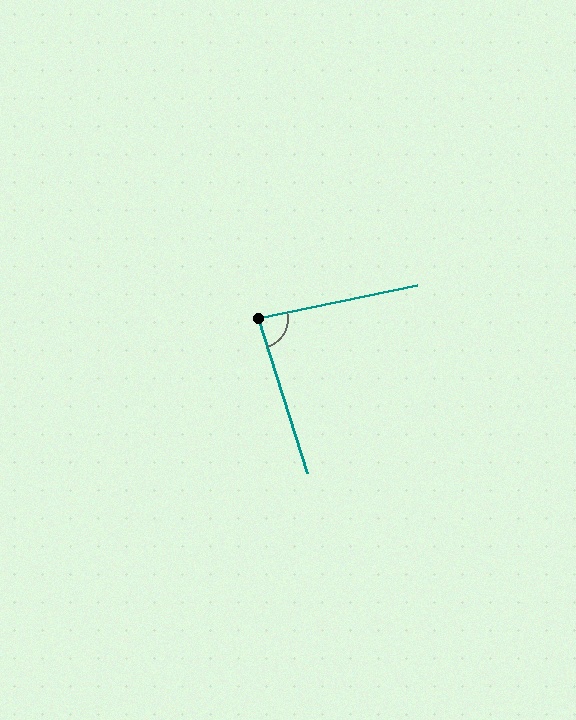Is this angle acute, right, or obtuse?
It is acute.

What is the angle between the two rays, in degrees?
Approximately 84 degrees.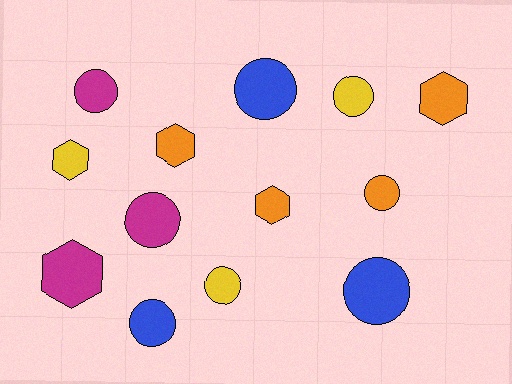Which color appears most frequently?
Orange, with 4 objects.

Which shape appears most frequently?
Circle, with 8 objects.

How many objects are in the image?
There are 13 objects.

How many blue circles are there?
There are 3 blue circles.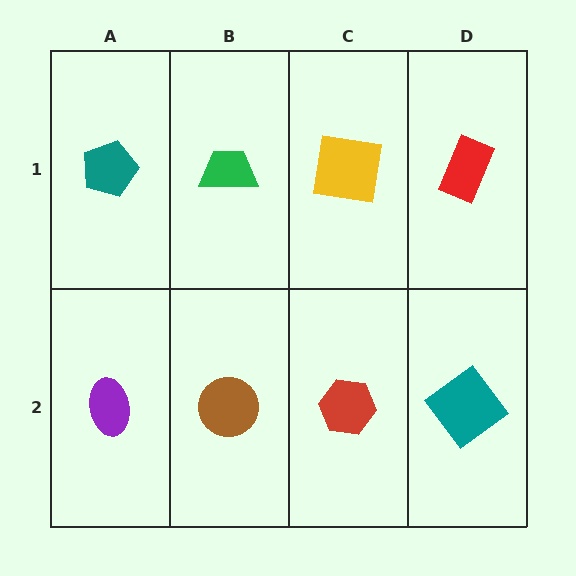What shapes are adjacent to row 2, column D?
A red rectangle (row 1, column D), a red hexagon (row 2, column C).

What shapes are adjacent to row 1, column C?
A red hexagon (row 2, column C), a green trapezoid (row 1, column B), a red rectangle (row 1, column D).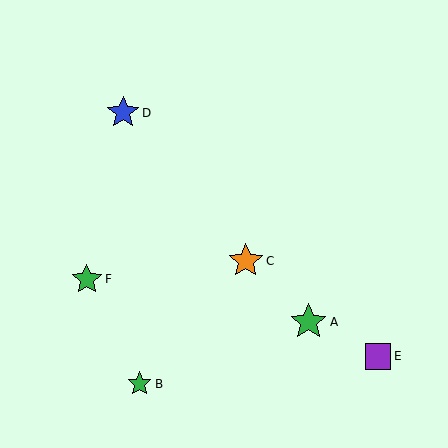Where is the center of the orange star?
The center of the orange star is at (246, 261).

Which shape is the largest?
The green star (labeled A) is the largest.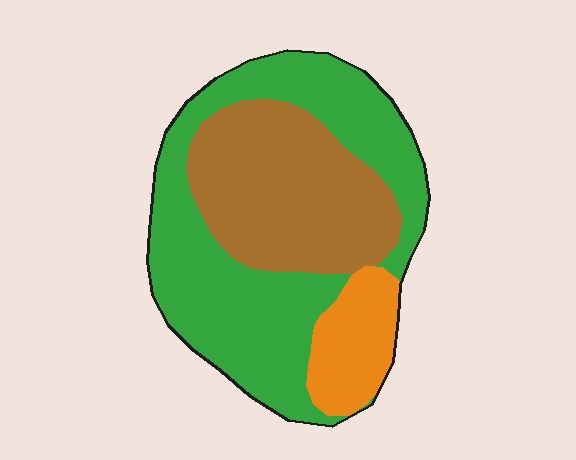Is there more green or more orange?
Green.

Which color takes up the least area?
Orange, at roughly 15%.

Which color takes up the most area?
Green, at roughly 50%.